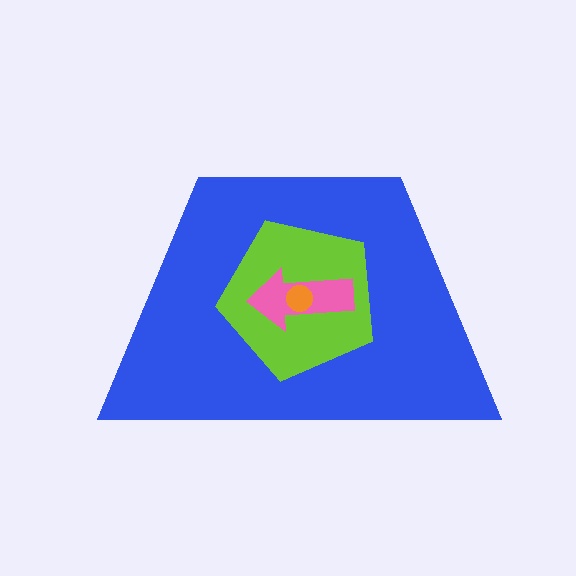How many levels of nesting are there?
4.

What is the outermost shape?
The blue trapezoid.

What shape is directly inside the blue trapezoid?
The lime pentagon.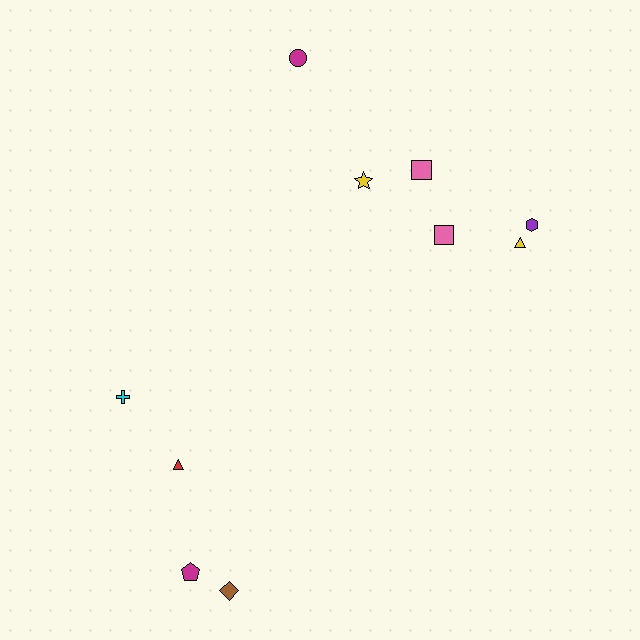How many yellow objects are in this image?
There are 2 yellow objects.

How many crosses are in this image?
There is 1 cross.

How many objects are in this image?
There are 10 objects.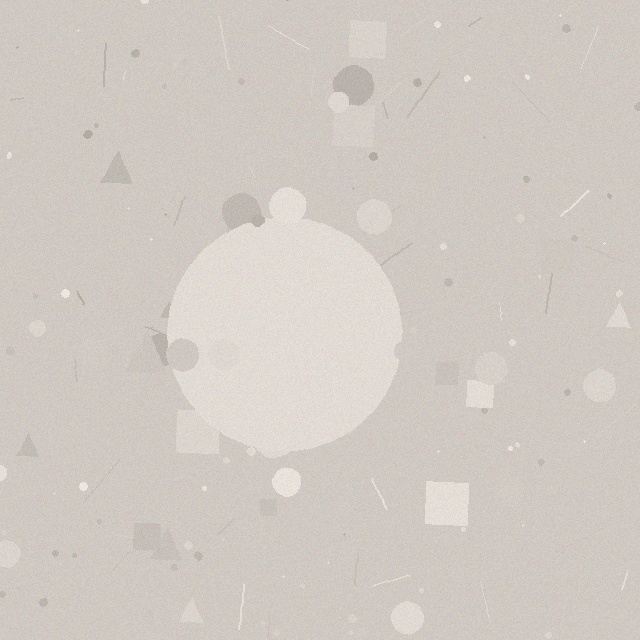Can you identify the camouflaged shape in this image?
The camouflaged shape is a circle.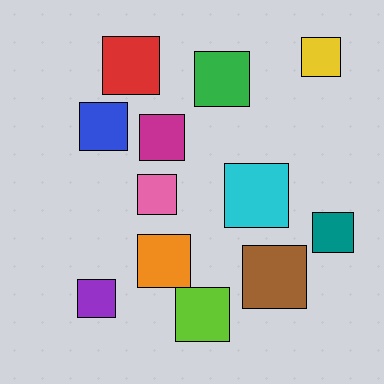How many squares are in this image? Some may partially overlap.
There are 12 squares.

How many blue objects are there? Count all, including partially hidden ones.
There is 1 blue object.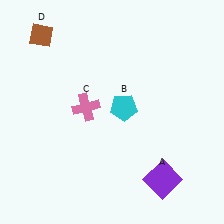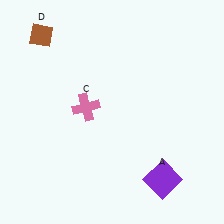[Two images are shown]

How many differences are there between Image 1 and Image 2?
There is 1 difference between the two images.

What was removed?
The cyan pentagon (B) was removed in Image 2.